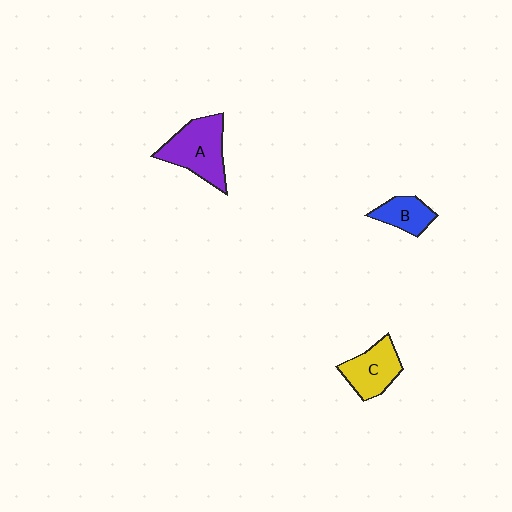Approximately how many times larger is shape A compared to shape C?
Approximately 1.3 times.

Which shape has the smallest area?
Shape B (blue).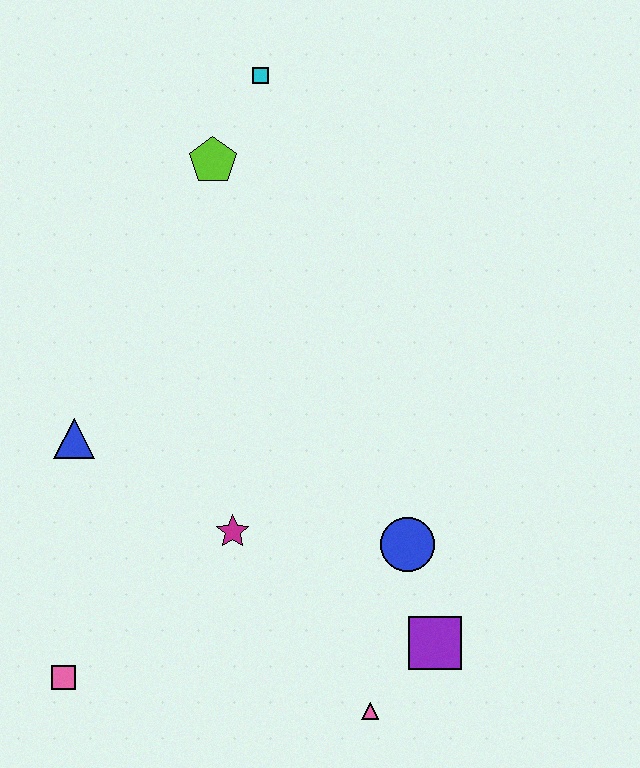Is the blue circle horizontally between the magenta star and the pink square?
No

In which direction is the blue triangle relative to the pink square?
The blue triangle is above the pink square.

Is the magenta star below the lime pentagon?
Yes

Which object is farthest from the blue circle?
The cyan square is farthest from the blue circle.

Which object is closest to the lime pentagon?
The cyan square is closest to the lime pentagon.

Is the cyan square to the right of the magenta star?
Yes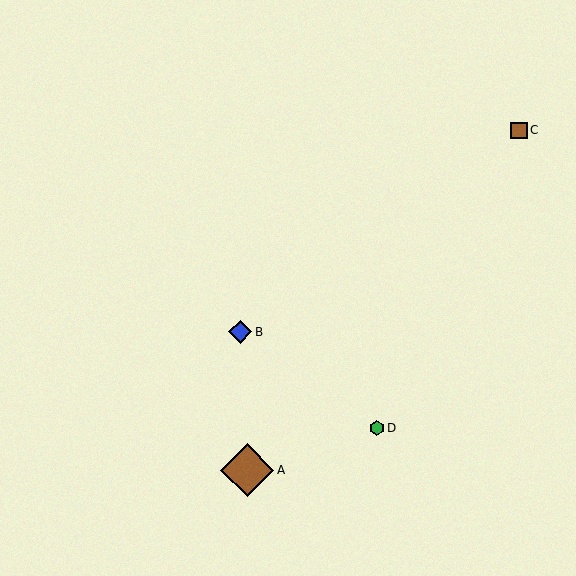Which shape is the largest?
The brown diamond (labeled A) is the largest.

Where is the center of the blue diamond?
The center of the blue diamond is at (240, 332).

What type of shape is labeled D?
Shape D is a green hexagon.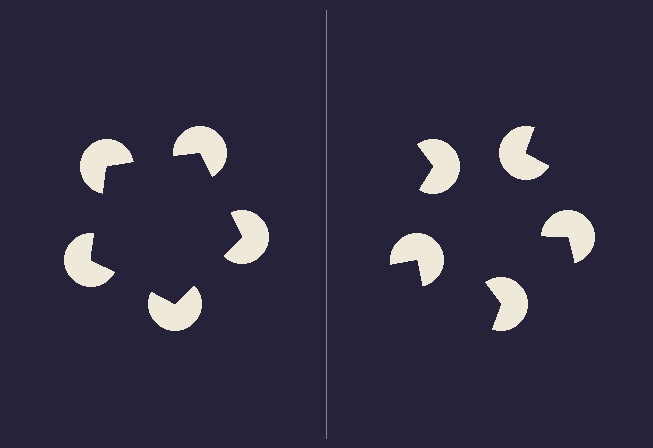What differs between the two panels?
The pac-man discs are positioned identically on both sides; only the wedge orientations differ. On the left they align to a pentagon; on the right they are misaligned.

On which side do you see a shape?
An illusory pentagon appears on the left side. On the right side the wedge cuts are rotated, so no coherent shape forms.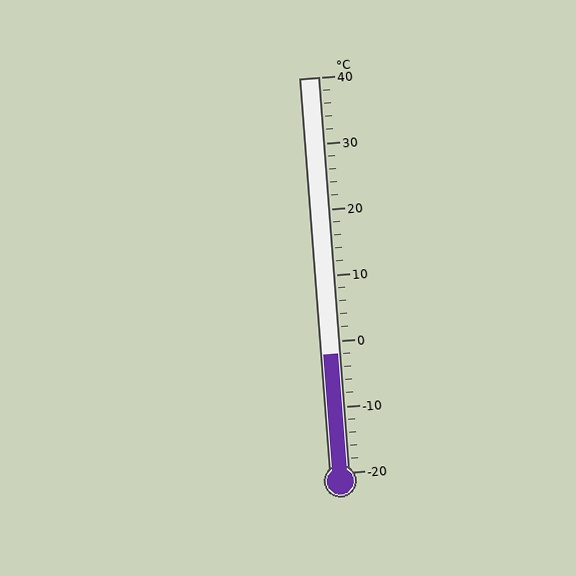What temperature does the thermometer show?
The thermometer shows approximately -2°C.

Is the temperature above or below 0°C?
The temperature is below 0°C.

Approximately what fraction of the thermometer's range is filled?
The thermometer is filled to approximately 30% of its range.